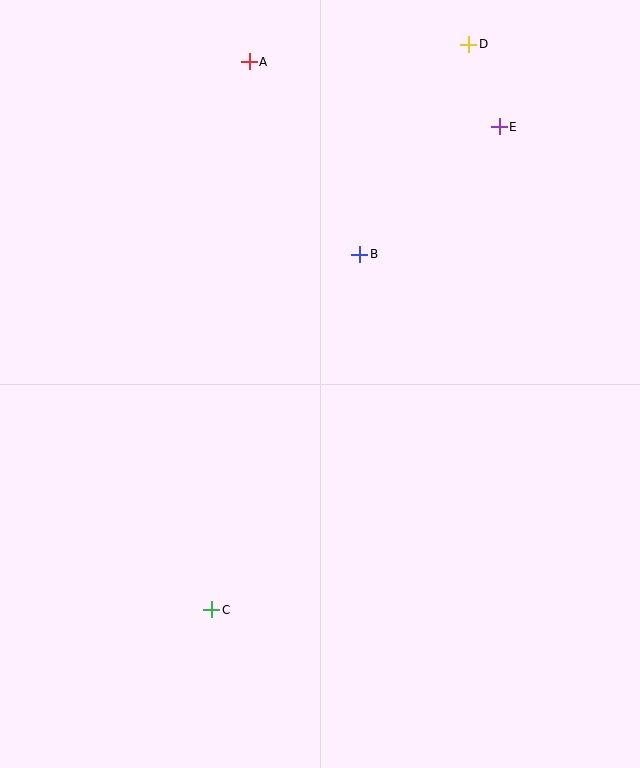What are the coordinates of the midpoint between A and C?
The midpoint between A and C is at (231, 336).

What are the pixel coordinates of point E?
Point E is at (499, 127).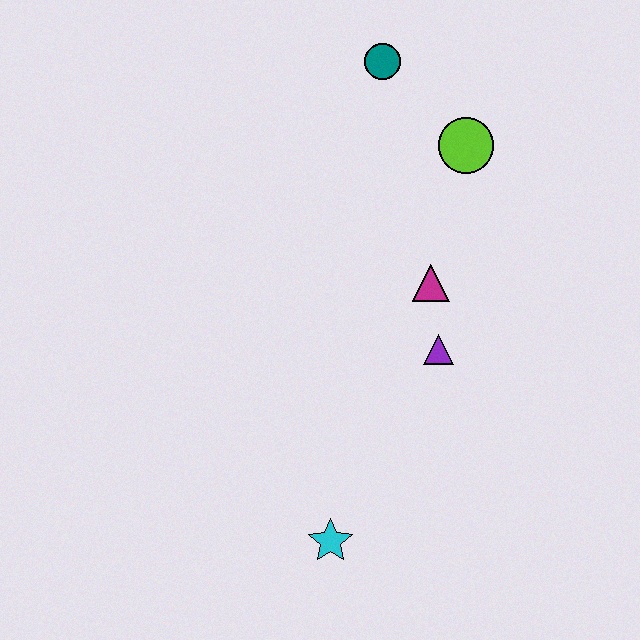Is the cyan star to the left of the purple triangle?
Yes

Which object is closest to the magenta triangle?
The purple triangle is closest to the magenta triangle.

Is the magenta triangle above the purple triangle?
Yes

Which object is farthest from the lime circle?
The cyan star is farthest from the lime circle.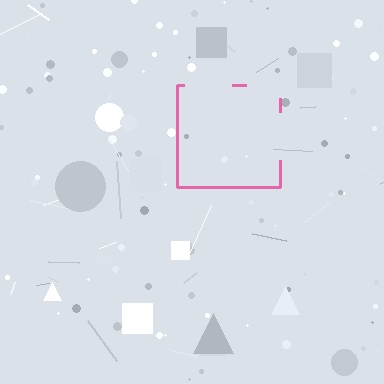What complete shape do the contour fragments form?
The contour fragments form a square.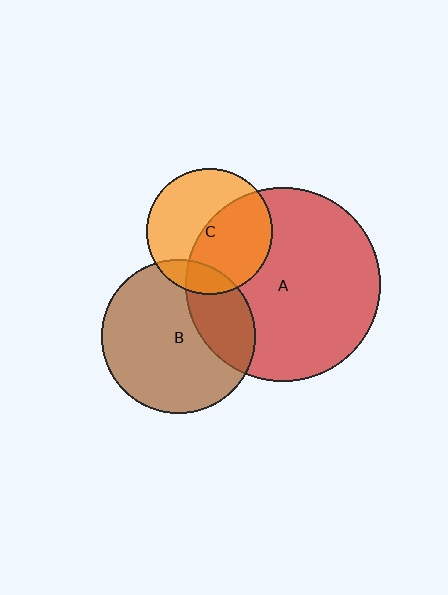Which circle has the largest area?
Circle A (red).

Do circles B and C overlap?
Yes.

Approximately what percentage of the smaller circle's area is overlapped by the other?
Approximately 15%.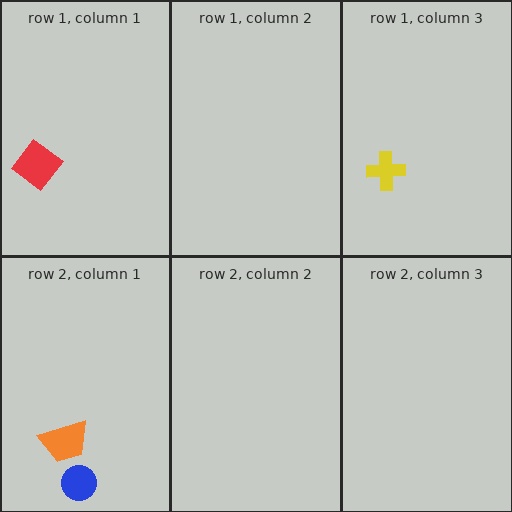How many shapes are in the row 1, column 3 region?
1.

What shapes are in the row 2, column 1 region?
The orange trapezoid, the blue circle.